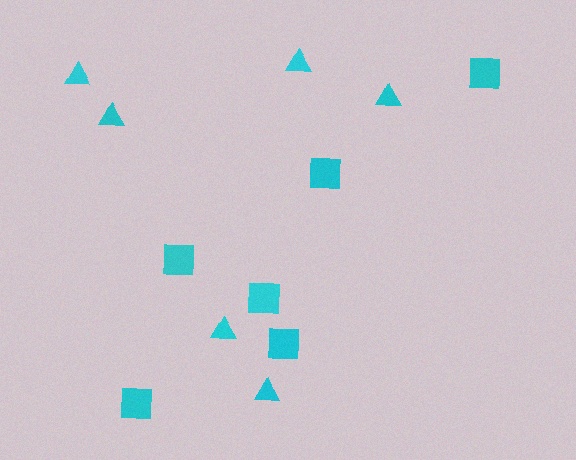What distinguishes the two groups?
There are 2 groups: one group of triangles (6) and one group of squares (6).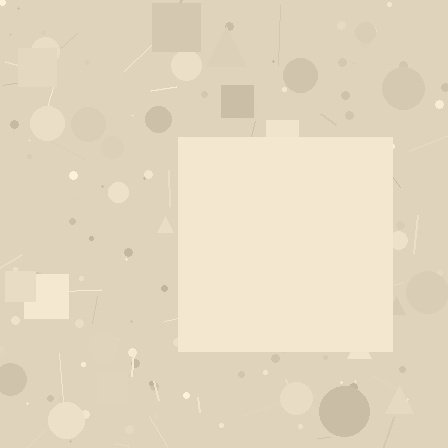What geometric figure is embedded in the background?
A square is embedded in the background.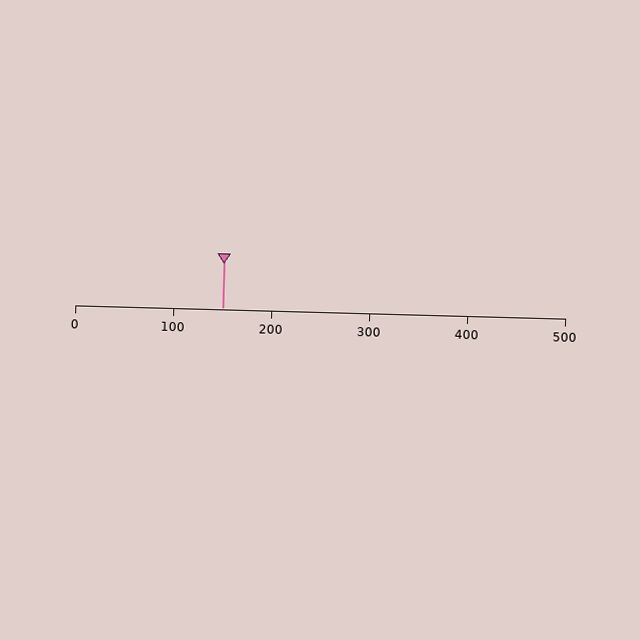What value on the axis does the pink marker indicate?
The marker indicates approximately 150.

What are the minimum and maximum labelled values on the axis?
The axis runs from 0 to 500.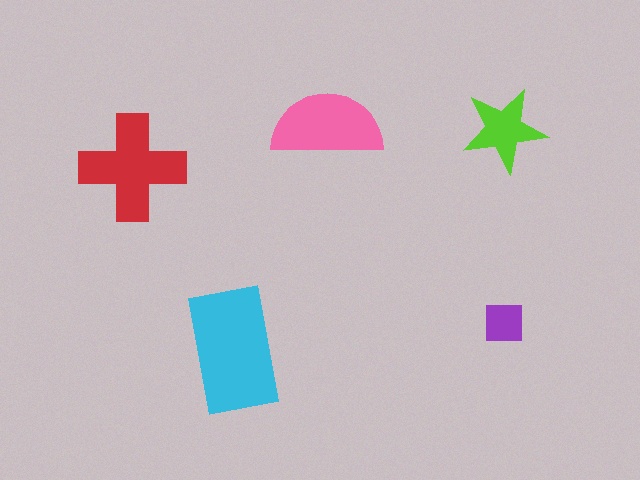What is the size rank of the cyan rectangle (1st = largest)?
1st.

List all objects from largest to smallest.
The cyan rectangle, the red cross, the pink semicircle, the lime star, the purple square.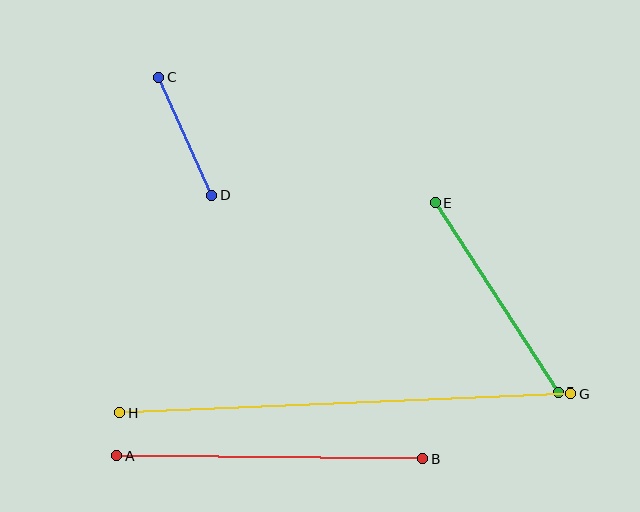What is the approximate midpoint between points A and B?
The midpoint is at approximately (270, 457) pixels.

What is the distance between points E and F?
The distance is approximately 226 pixels.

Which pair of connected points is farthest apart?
Points G and H are farthest apart.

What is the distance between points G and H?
The distance is approximately 451 pixels.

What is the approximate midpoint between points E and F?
The midpoint is at approximately (497, 298) pixels.